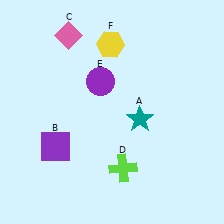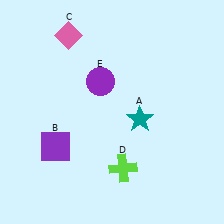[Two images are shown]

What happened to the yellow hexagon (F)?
The yellow hexagon (F) was removed in Image 2. It was in the top-left area of Image 1.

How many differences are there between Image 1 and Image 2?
There is 1 difference between the two images.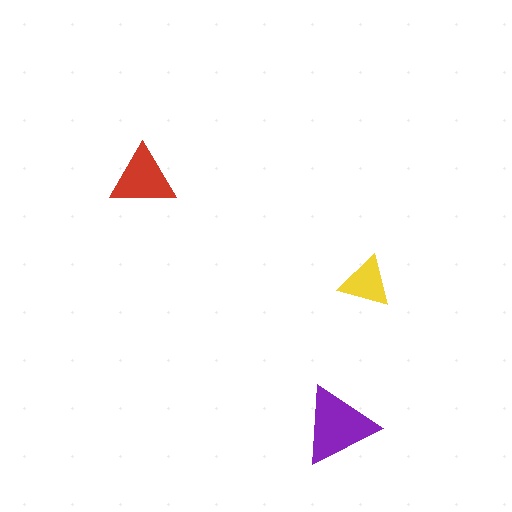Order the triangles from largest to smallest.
the purple one, the red one, the yellow one.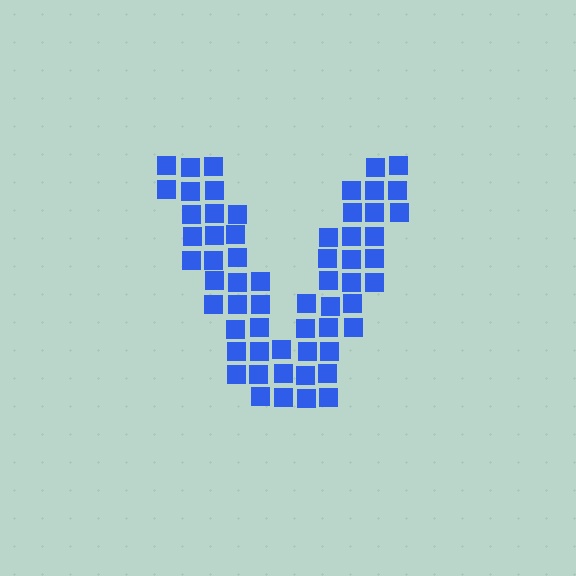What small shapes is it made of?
It is made of small squares.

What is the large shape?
The large shape is the letter V.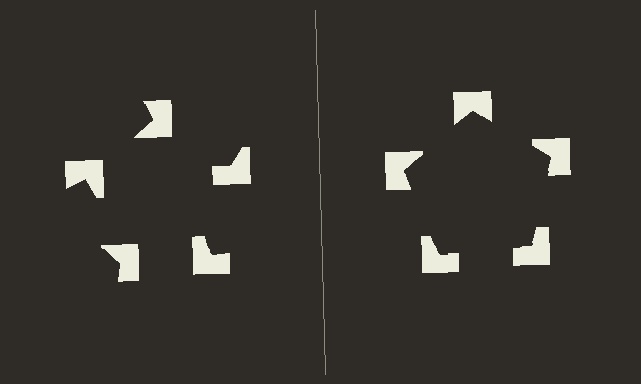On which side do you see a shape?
An illusory pentagon appears on the right side. On the left side the wedge cuts are rotated, so no coherent shape forms.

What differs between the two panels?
The notched squares are positioned identically on both sides; only the wedge orientations differ. On the right they align to a pentagon; on the left they are misaligned.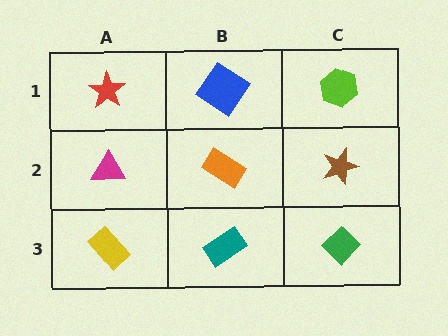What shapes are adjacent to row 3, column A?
A magenta triangle (row 2, column A), a teal rectangle (row 3, column B).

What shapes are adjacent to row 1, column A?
A magenta triangle (row 2, column A), a blue diamond (row 1, column B).